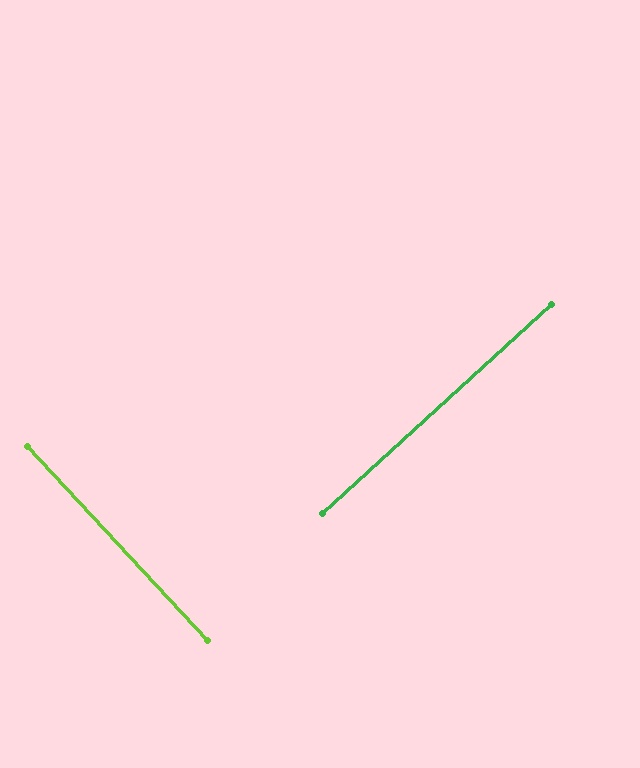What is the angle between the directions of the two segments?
Approximately 89 degrees.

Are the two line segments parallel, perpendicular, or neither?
Perpendicular — they meet at approximately 89°.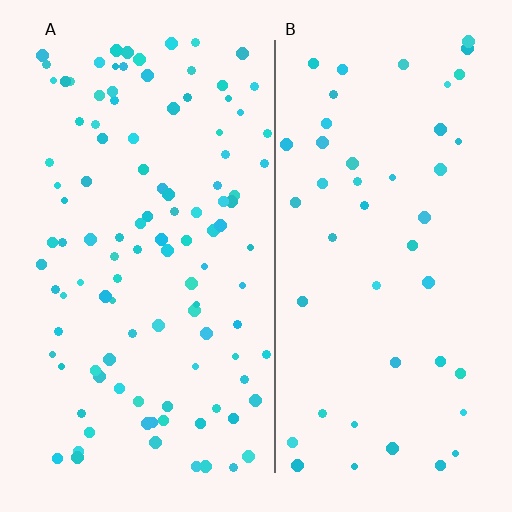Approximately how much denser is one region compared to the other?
Approximately 2.4× — region A over region B.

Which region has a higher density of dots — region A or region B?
A (the left).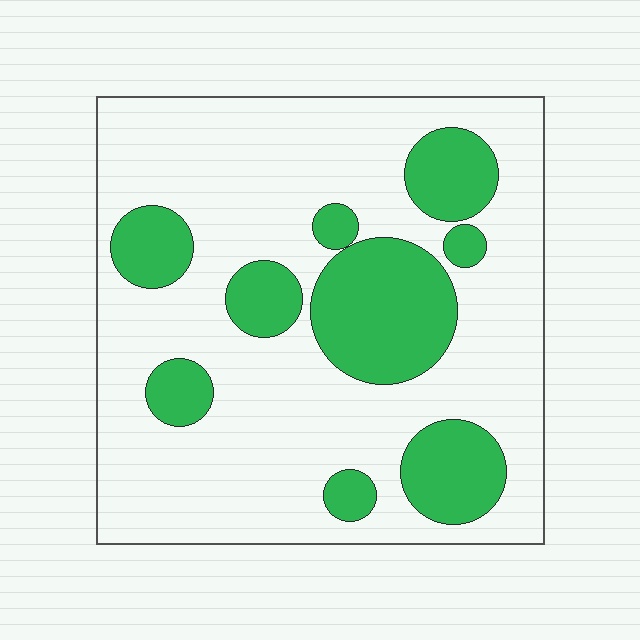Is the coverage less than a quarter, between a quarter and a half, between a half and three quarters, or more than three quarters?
Between a quarter and a half.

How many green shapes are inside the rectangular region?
9.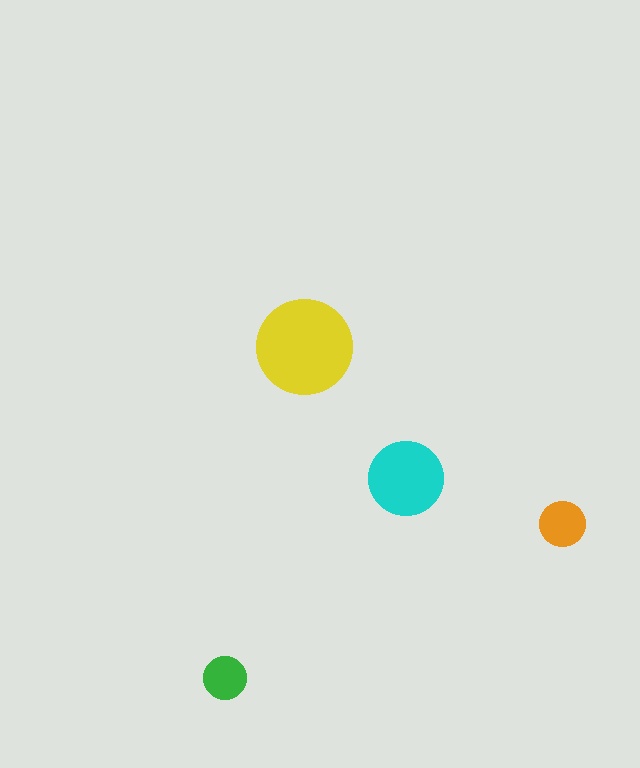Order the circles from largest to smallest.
the yellow one, the cyan one, the orange one, the green one.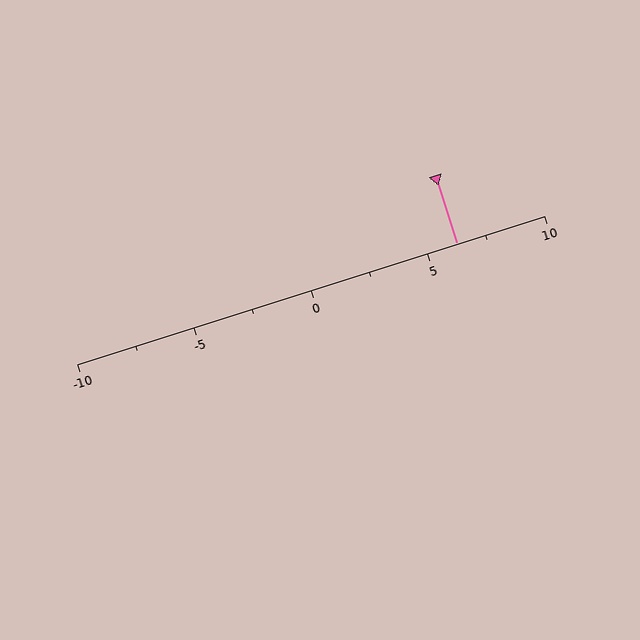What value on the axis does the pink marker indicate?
The marker indicates approximately 6.2.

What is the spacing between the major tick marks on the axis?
The major ticks are spaced 5 apart.